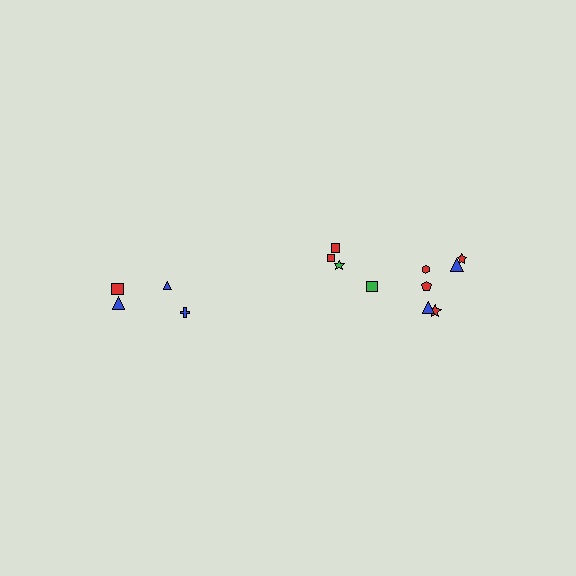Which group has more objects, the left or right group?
The right group.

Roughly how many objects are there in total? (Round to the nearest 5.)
Roughly 15 objects in total.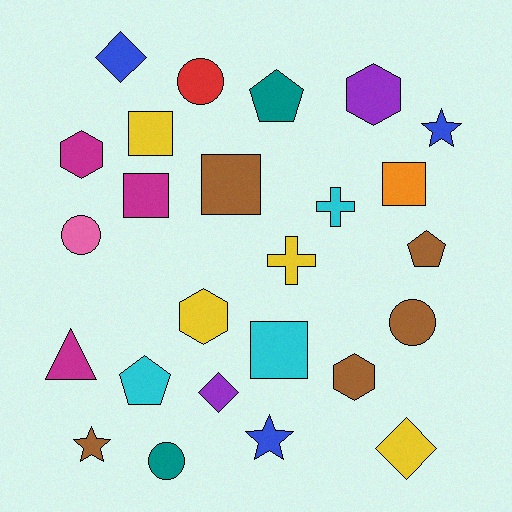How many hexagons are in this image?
There are 4 hexagons.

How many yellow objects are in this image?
There are 4 yellow objects.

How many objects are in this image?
There are 25 objects.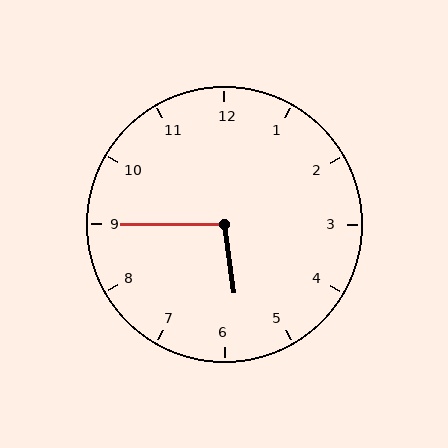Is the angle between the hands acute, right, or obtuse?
It is obtuse.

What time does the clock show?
5:45.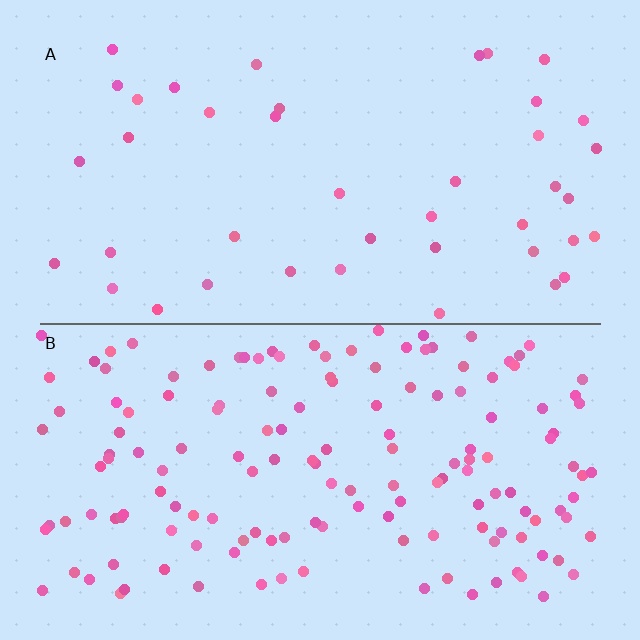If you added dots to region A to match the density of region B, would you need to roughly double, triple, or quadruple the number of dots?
Approximately quadruple.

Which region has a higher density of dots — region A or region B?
B (the bottom).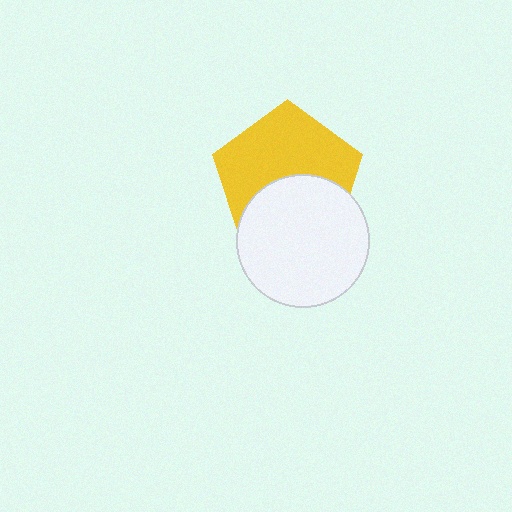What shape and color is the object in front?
The object in front is a white circle.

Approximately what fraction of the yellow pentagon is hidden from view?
Roughly 42% of the yellow pentagon is hidden behind the white circle.